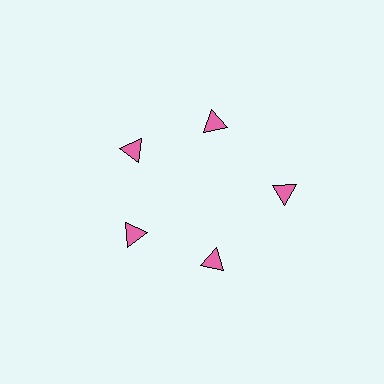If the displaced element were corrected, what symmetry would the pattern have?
It would have 5-fold rotational symmetry — the pattern would map onto itself every 72 degrees.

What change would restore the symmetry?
The symmetry would be restored by moving it inward, back onto the ring so that all 5 triangles sit at equal angles and equal distance from the center.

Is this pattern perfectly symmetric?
No. The 5 pink triangles are arranged in a ring, but one element near the 3 o'clock position is pushed outward from the center, breaking the 5-fold rotational symmetry.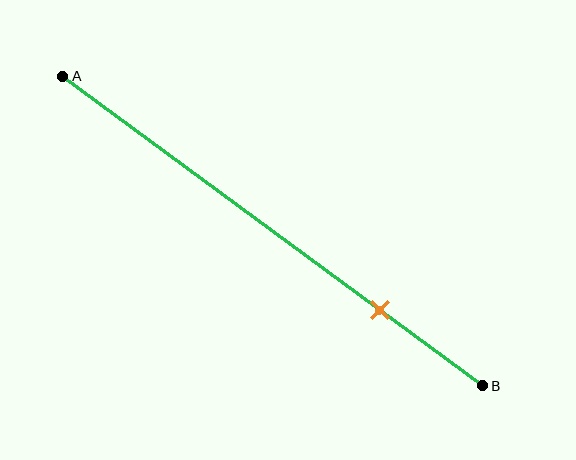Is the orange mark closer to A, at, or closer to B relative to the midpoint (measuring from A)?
The orange mark is closer to point B than the midpoint of segment AB.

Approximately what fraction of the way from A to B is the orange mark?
The orange mark is approximately 75% of the way from A to B.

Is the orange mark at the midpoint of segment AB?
No, the mark is at about 75% from A, not at the 50% midpoint.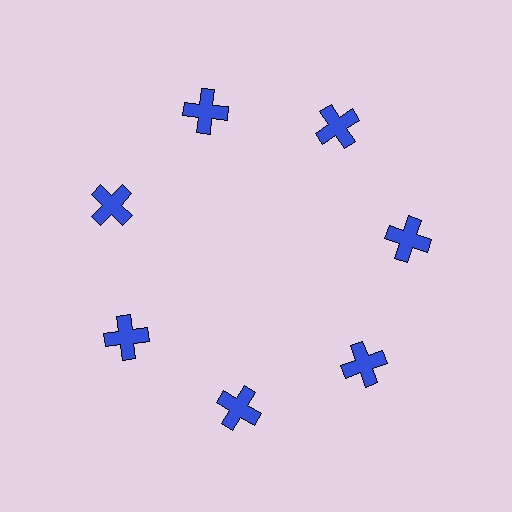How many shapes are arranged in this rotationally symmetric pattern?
There are 7 shapes, arranged in 7 groups of 1.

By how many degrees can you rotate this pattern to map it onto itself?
The pattern maps onto itself every 51 degrees of rotation.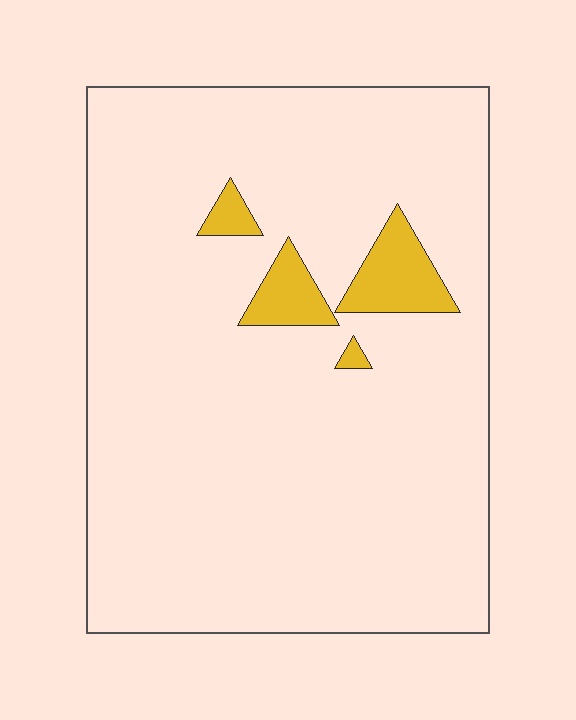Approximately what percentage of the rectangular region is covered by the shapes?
Approximately 5%.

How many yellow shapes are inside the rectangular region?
4.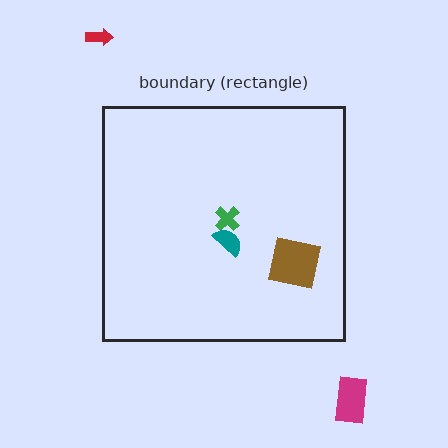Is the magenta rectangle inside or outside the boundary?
Outside.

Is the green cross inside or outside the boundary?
Inside.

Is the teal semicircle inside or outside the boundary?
Inside.